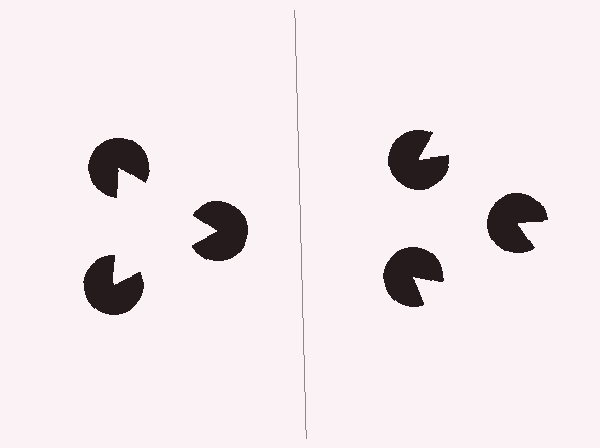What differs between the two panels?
The pac-man discs are positioned identically on both sides; only the wedge orientations differ. On the left they align to a triangle; on the right they are misaligned.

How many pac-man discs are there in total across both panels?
6 — 3 on each side.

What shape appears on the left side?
An illusory triangle.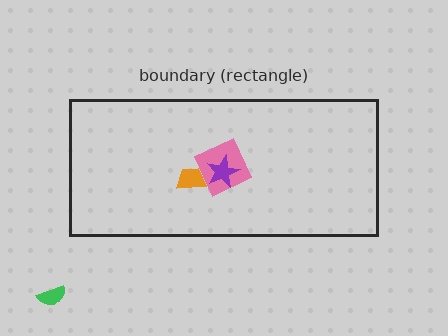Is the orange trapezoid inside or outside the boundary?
Inside.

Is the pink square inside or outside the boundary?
Inside.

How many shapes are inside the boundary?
3 inside, 1 outside.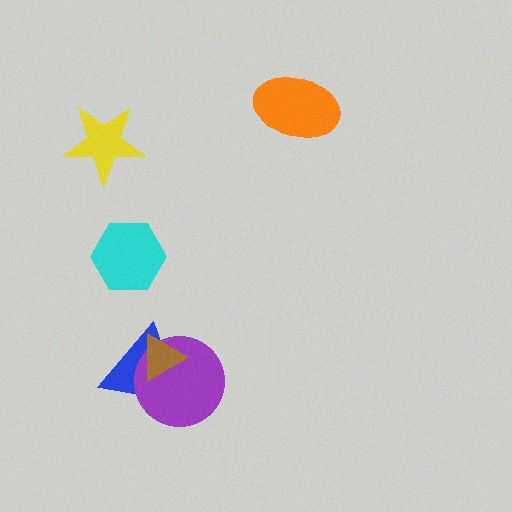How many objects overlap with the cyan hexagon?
0 objects overlap with the cyan hexagon.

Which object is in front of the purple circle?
The brown triangle is in front of the purple circle.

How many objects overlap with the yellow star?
0 objects overlap with the yellow star.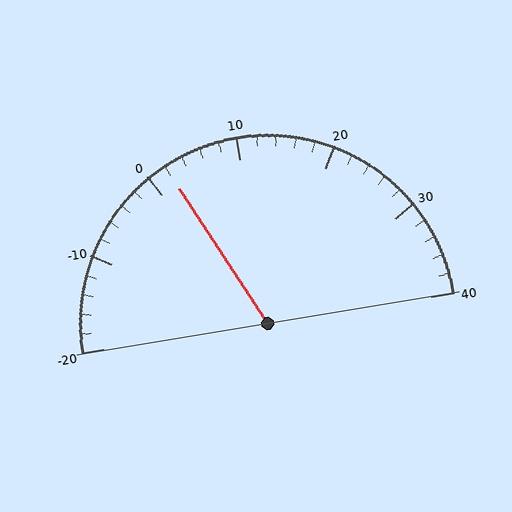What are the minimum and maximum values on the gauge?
The gauge ranges from -20 to 40.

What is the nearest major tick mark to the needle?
The nearest major tick mark is 0.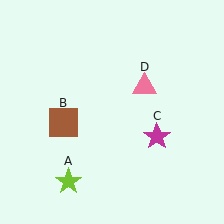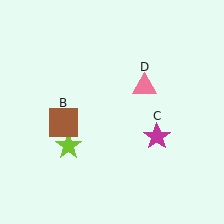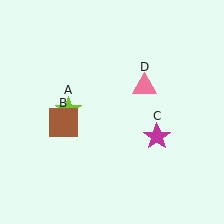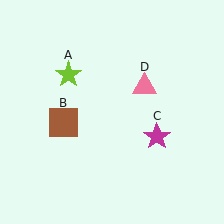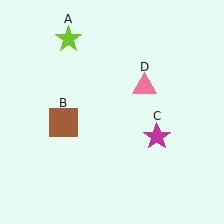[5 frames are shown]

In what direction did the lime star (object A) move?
The lime star (object A) moved up.